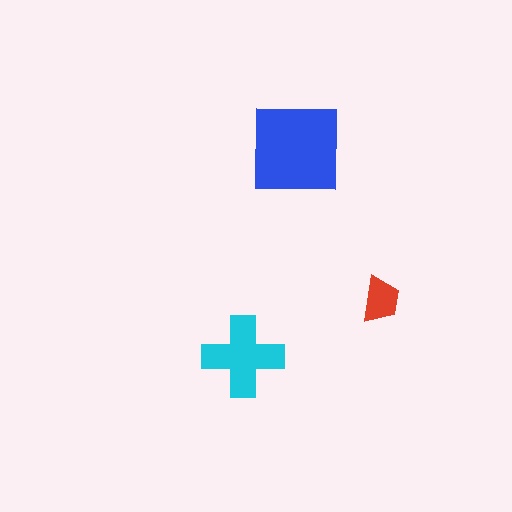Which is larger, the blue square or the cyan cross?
The blue square.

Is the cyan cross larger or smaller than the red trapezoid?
Larger.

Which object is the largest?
The blue square.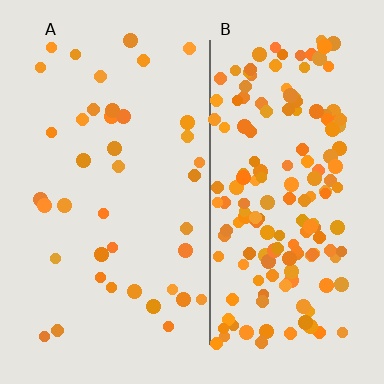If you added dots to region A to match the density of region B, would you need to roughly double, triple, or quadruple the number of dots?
Approximately quadruple.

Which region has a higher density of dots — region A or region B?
B (the right).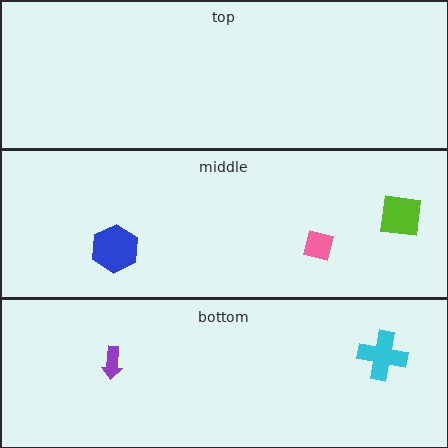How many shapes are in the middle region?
3.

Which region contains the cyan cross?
The bottom region.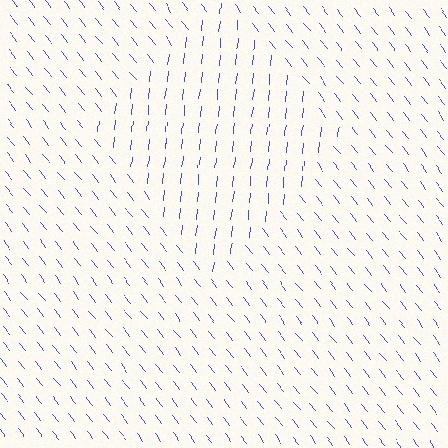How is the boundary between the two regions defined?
The boundary is defined purely by a change in line orientation (approximately 45 degrees difference). All lines are the same color and thickness.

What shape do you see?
I see a diamond.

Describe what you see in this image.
The image is filled with small blue line segments. A diamond region in the image has lines oriented differently from the surrounding lines, creating a visible texture boundary.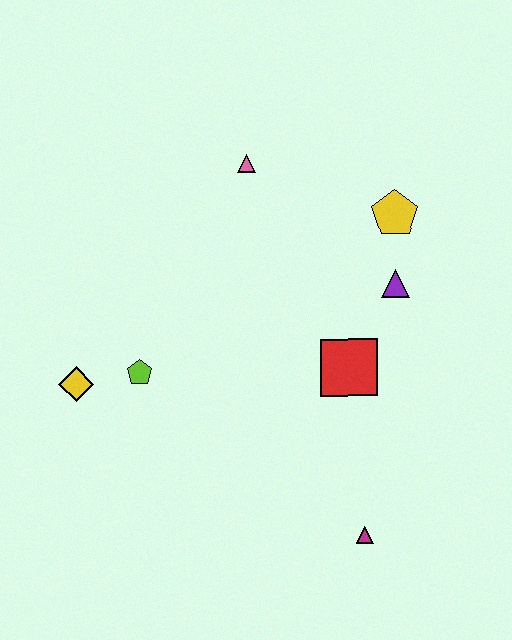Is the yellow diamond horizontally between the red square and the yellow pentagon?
No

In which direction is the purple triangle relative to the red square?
The purple triangle is above the red square.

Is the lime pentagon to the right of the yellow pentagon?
No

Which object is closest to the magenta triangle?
The red square is closest to the magenta triangle.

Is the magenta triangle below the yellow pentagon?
Yes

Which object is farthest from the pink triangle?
The magenta triangle is farthest from the pink triangle.